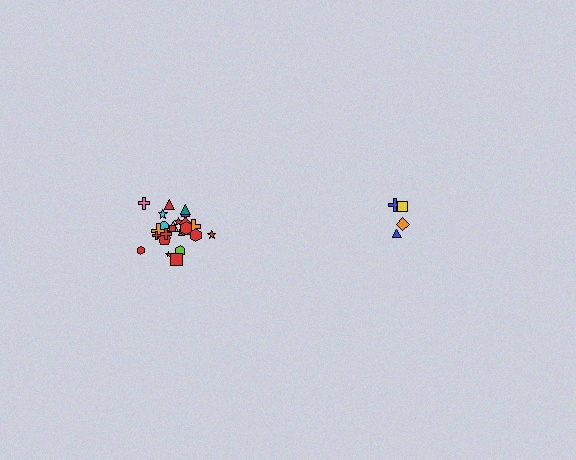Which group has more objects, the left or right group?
The left group.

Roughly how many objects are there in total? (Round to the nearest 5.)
Roughly 30 objects in total.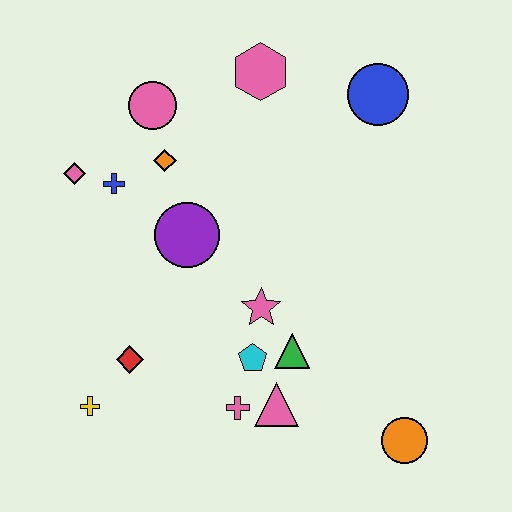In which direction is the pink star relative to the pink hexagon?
The pink star is below the pink hexagon.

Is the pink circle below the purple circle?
No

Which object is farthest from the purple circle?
The orange circle is farthest from the purple circle.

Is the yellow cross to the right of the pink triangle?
No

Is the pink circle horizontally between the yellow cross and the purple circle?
Yes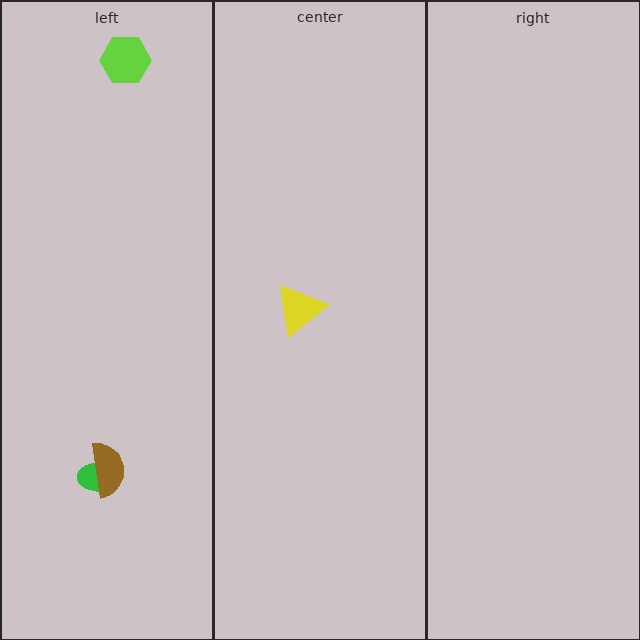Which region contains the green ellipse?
The left region.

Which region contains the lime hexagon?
The left region.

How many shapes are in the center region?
1.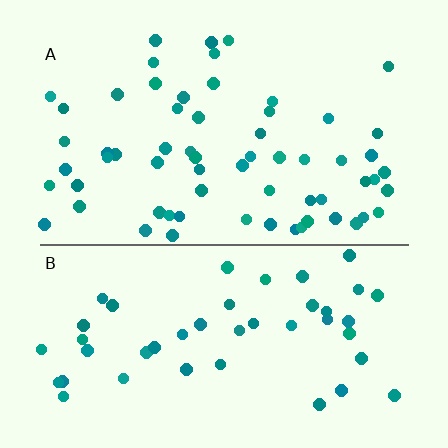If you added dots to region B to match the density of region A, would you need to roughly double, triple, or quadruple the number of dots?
Approximately double.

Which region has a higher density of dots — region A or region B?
A (the top).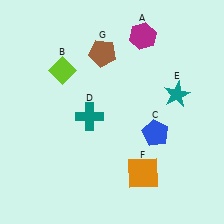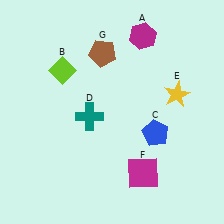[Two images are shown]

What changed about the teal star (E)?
In Image 1, E is teal. In Image 2, it changed to yellow.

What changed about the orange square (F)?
In Image 1, F is orange. In Image 2, it changed to magenta.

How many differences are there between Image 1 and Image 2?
There are 2 differences between the two images.